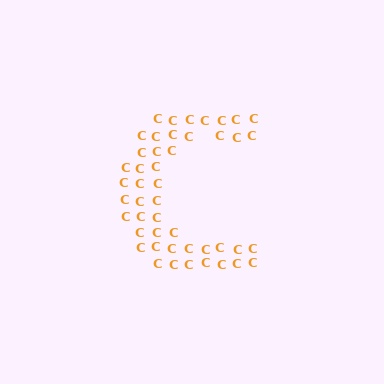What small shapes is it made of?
It is made of small letter C's.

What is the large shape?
The large shape is the letter C.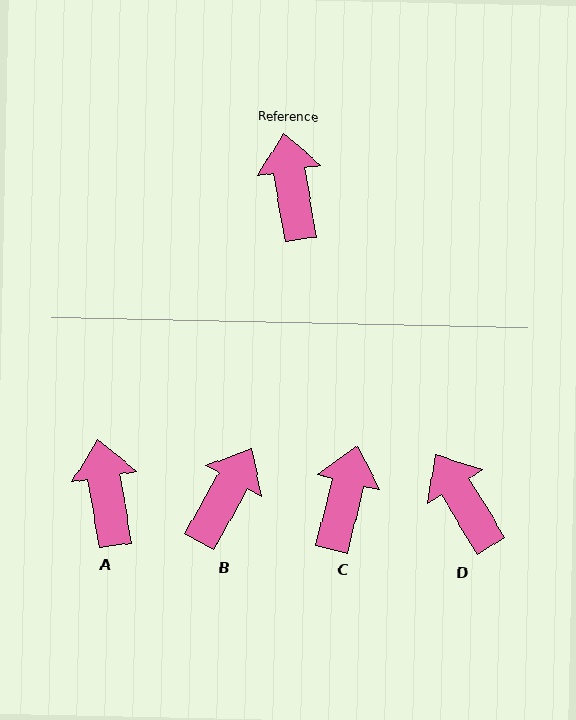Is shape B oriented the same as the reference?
No, it is off by about 39 degrees.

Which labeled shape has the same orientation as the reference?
A.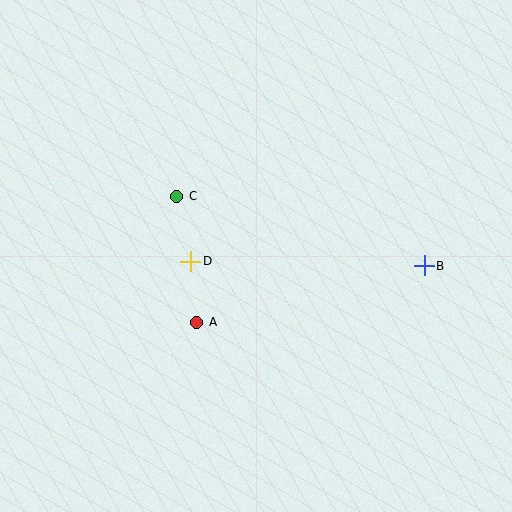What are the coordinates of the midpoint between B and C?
The midpoint between B and C is at (300, 231).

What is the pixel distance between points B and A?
The distance between B and A is 234 pixels.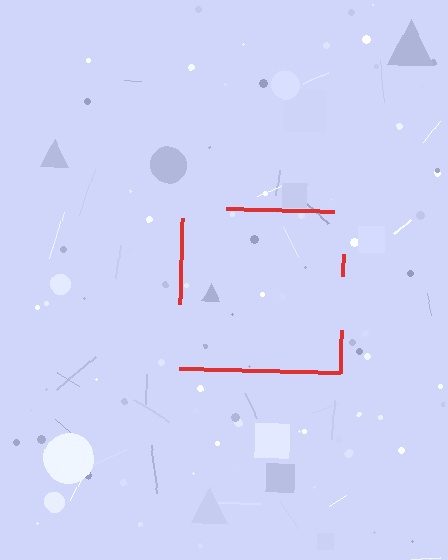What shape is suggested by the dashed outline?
The dashed outline suggests a square.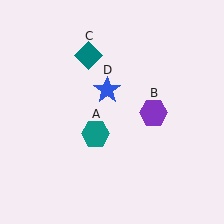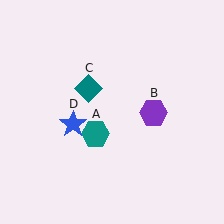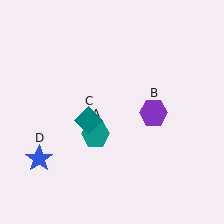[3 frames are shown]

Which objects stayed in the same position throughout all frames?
Teal hexagon (object A) and purple hexagon (object B) remained stationary.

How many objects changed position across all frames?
2 objects changed position: teal diamond (object C), blue star (object D).